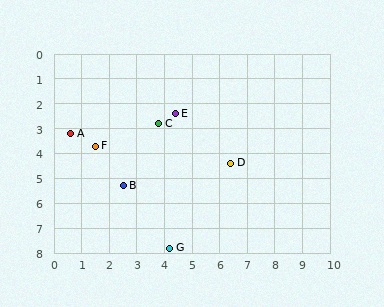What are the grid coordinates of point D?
Point D is at approximately (6.4, 4.4).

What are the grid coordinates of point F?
Point F is at approximately (1.5, 3.7).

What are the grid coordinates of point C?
Point C is at approximately (3.8, 2.8).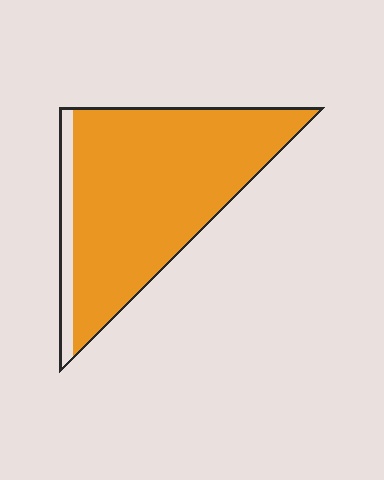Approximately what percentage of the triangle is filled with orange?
Approximately 90%.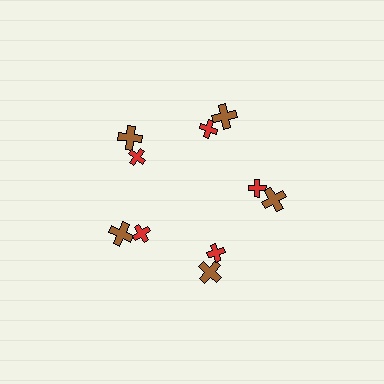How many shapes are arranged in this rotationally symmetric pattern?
There are 10 shapes, arranged in 5 groups of 2.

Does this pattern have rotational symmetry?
Yes, this pattern has 5-fold rotational symmetry. It looks the same after rotating 72 degrees around the center.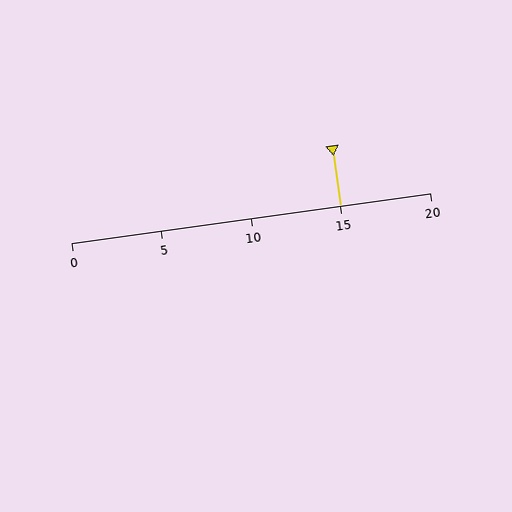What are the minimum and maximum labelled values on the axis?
The axis runs from 0 to 20.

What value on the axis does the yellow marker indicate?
The marker indicates approximately 15.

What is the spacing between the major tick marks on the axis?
The major ticks are spaced 5 apart.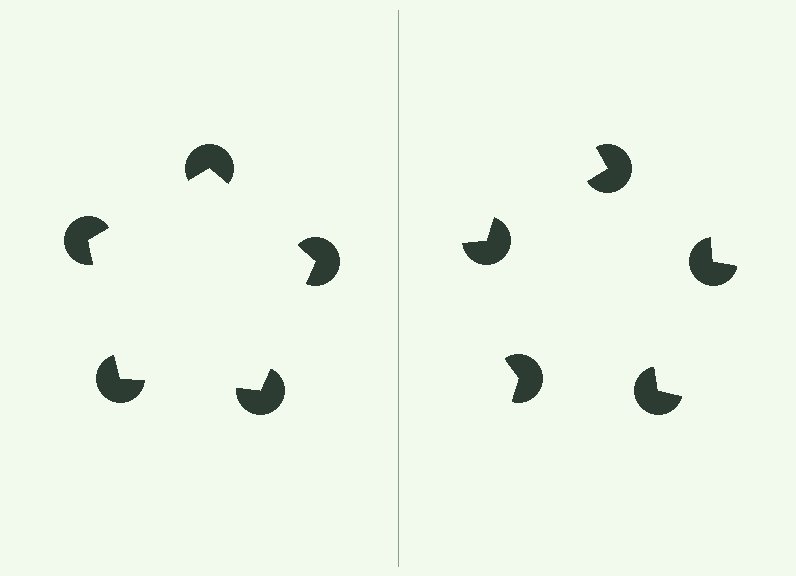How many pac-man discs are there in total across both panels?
10 — 5 on each side.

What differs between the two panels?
The pac-man discs are positioned identically on both sides; only the wedge orientations differ. On the left they align to a pentagon; on the right they are misaligned.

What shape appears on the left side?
An illusory pentagon.